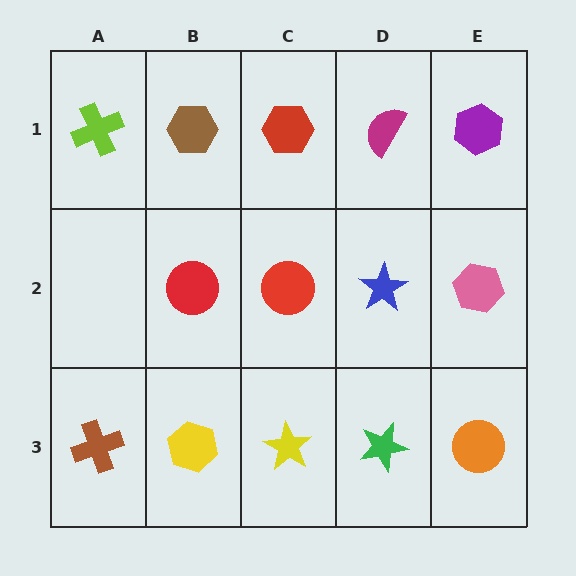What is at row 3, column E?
An orange circle.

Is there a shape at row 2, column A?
No, that cell is empty.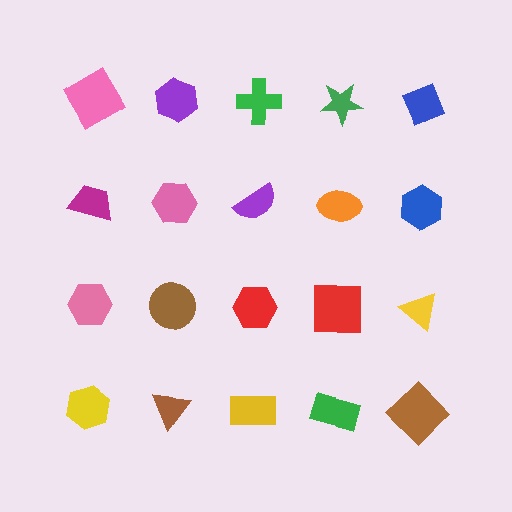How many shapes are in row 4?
5 shapes.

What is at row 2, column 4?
An orange ellipse.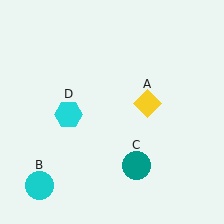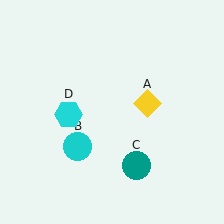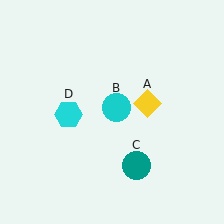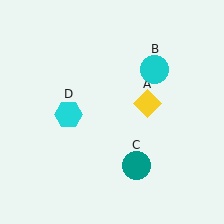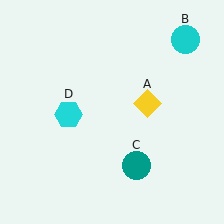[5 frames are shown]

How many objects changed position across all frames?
1 object changed position: cyan circle (object B).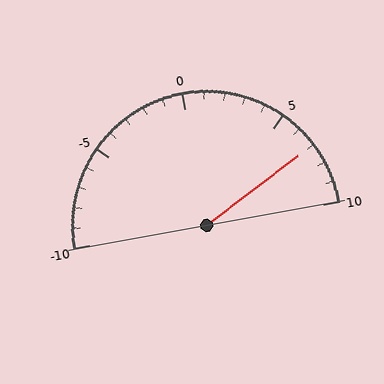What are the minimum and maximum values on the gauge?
The gauge ranges from -10 to 10.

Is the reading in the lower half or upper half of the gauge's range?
The reading is in the upper half of the range (-10 to 10).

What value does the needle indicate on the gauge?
The needle indicates approximately 7.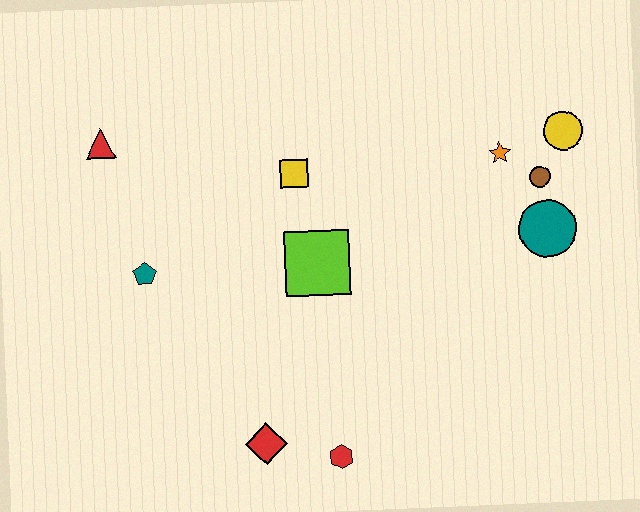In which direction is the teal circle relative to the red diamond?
The teal circle is to the right of the red diamond.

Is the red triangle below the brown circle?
No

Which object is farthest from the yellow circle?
The red triangle is farthest from the yellow circle.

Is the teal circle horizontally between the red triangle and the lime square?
No